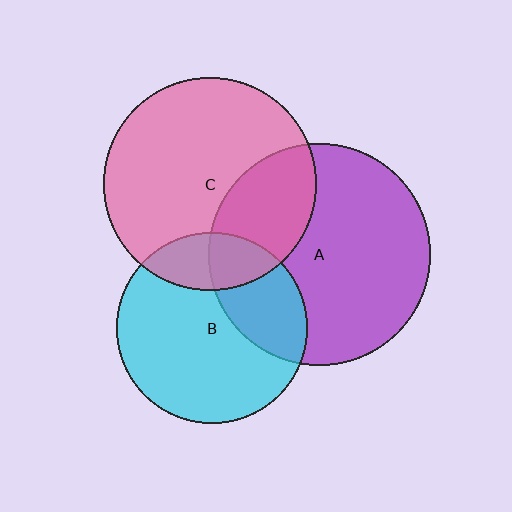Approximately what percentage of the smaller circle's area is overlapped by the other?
Approximately 30%.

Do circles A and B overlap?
Yes.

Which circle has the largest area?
Circle A (purple).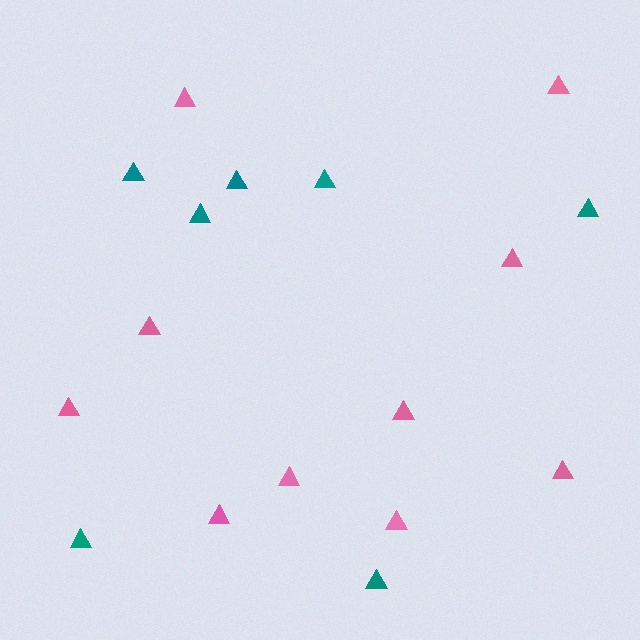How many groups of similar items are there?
There are 2 groups: one group of teal triangles (7) and one group of pink triangles (10).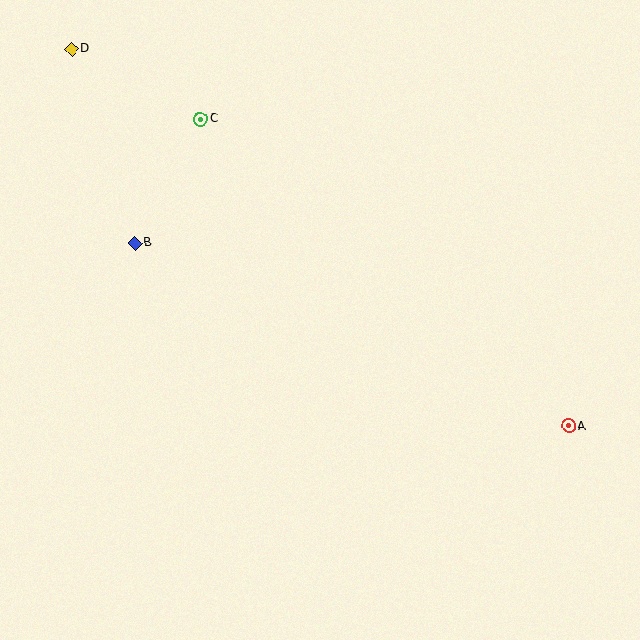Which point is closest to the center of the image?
Point B at (135, 243) is closest to the center.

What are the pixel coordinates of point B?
Point B is at (135, 243).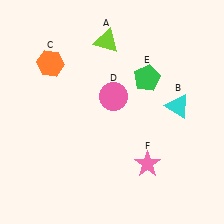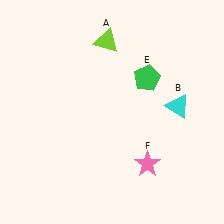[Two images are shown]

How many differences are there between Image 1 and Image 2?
There are 2 differences between the two images.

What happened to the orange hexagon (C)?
The orange hexagon (C) was removed in Image 2. It was in the top-left area of Image 1.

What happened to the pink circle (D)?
The pink circle (D) was removed in Image 2. It was in the top-right area of Image 1.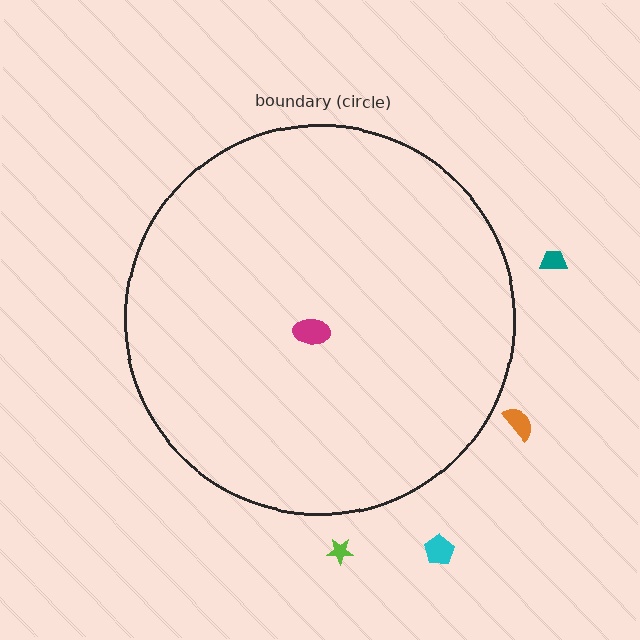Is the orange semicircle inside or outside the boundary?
Outside.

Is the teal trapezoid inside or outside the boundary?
Outside.